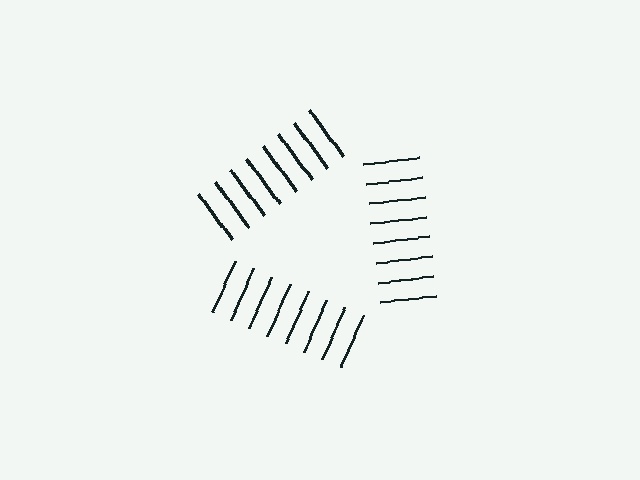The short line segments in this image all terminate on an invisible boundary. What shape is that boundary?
An illusory triangle — the line segments terminate on its edges but no continuous stroke is drawn.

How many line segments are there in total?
24 — 8 along each of the 3 edges.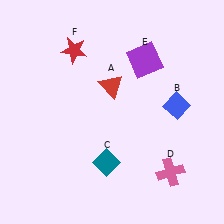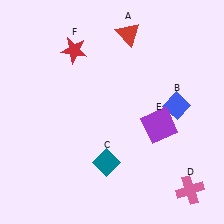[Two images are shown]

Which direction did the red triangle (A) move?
The red triangle (A) moved up.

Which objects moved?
The objects that moved are: the red triangle (A), the pink cross (D), the purple square (E).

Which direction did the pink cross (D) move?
The pink cross (D) moved right.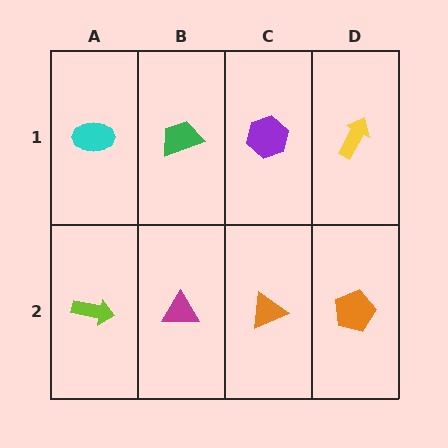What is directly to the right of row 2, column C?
An orange pentagon.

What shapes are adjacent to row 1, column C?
An orange triangle (row 2, column C), a green trapezoid (row 1, column B), a yellow arrow (row 1, column D).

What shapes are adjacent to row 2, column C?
A purple hexagon (row 1, column C), a magenta triangle (row 2, column B), an orange pentagon (row 2, column D).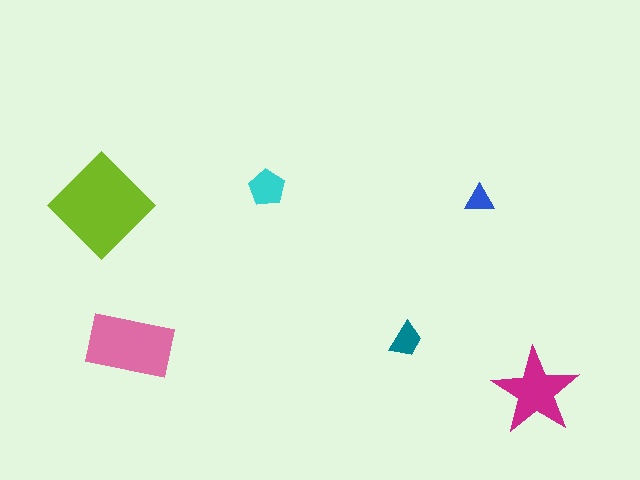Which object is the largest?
The lime diamond.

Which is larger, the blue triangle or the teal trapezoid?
The teal trapezoid.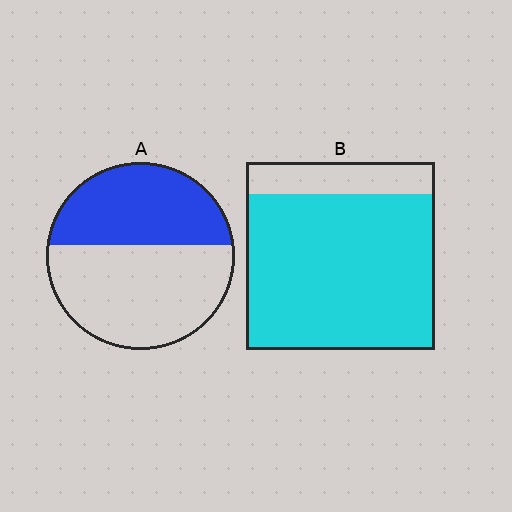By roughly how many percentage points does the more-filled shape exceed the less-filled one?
By roughly 40 percentage points (B over A).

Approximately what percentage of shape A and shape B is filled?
A is approximately 45% and B is approximately 85%.